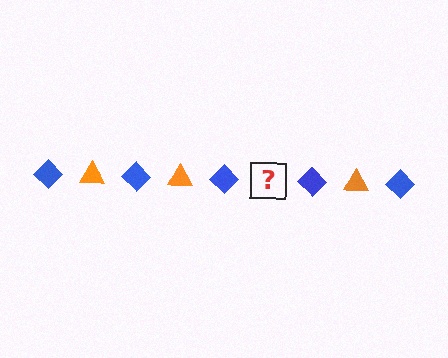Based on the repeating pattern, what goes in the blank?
The blank should be an orange triangle.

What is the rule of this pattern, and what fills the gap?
The rule is that the pattern alternates between blue diamond and orange triangle. The gap should be filled with an orange triangle.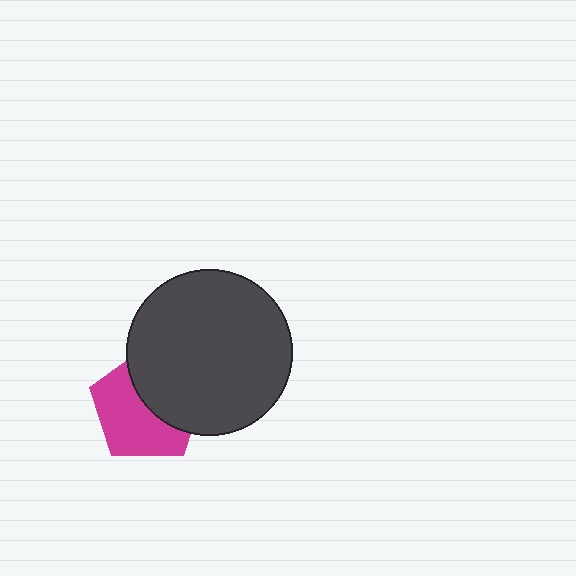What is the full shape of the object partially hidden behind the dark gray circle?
The partially hidden object is a magenta pentagon.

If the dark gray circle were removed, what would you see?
You would see the complete magenta pentagon.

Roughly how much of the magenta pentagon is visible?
About half of it is visible (roughly 55%).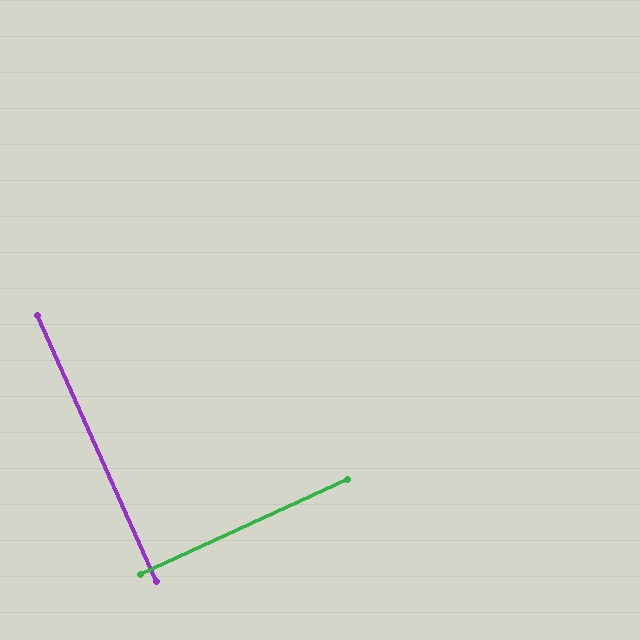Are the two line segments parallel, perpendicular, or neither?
Perpendicular — they meet at approximately 89°.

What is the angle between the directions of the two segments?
Approximately 89 degrees.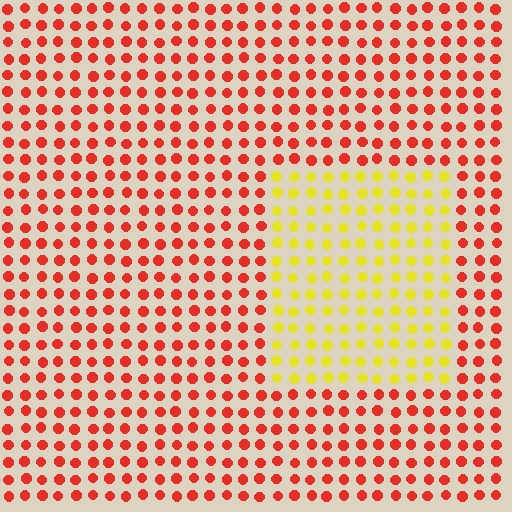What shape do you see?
I see a rectangle.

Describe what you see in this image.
The image is filled with small red elements in a uniform arrangement. A rectangle-shaped region is visible where the elements are tinted to a slightly different hue, forming a subtle color boundary.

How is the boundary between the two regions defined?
The boundary is defined purely by a slight shift in hue (about 57 degrees). Spacing, size, and orientation are identical on both sides.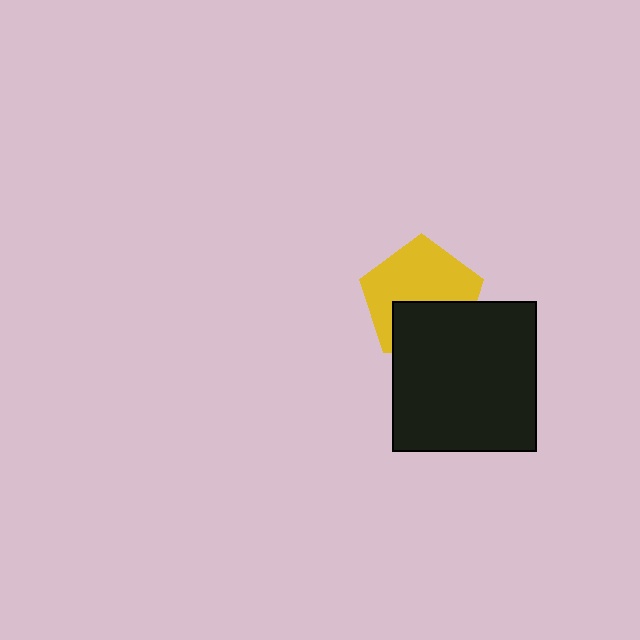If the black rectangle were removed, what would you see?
You would see the complete yellow pentagon.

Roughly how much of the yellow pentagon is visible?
About half of it is visible (roughly 61%).